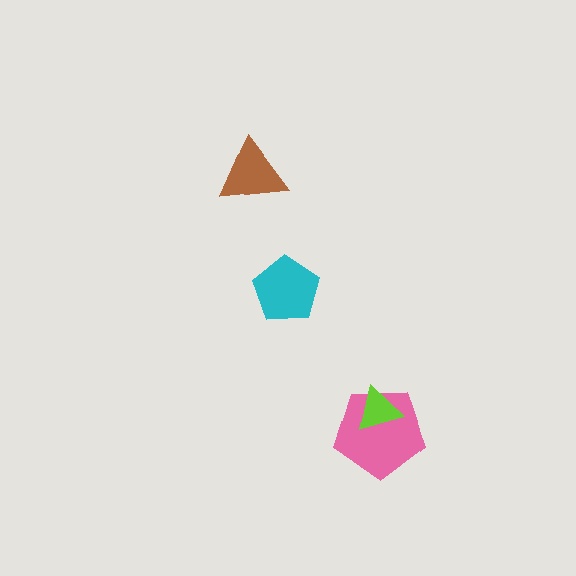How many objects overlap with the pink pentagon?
1 object overlaps with the pink pentagon.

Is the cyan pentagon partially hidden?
No, no other shape covers it.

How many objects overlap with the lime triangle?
1 object overlaps with the lime triangle.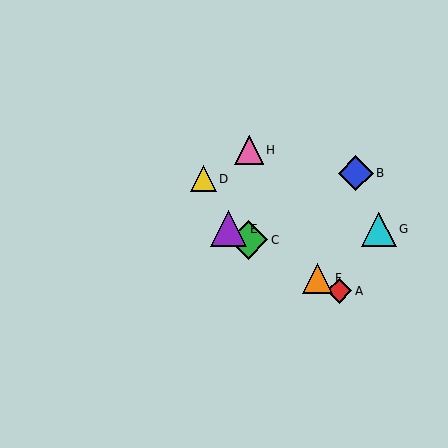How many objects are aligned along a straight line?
4 objects (A, C, E, F) are aligned along a straight line.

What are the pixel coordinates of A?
Object A is at (339, 291).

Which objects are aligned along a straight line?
Objects A, C, E, F are aligned along a straight line.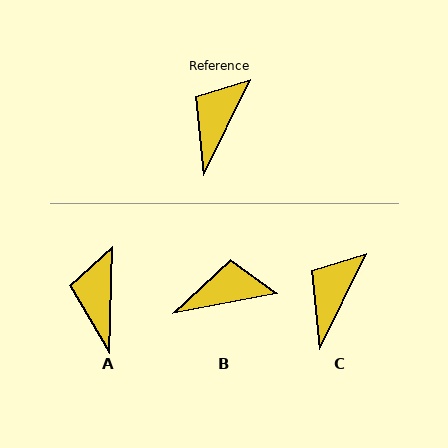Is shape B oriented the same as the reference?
No, it is off by about 53 degrees.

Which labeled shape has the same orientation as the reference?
C.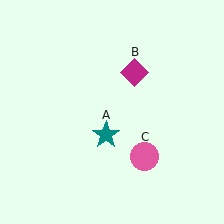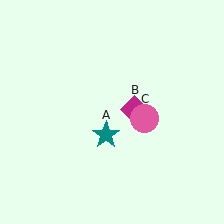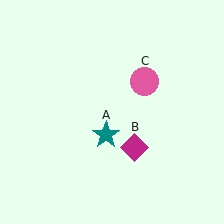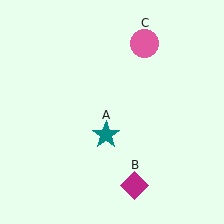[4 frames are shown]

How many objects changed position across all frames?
2 objects changed position: magenta diamond (object B), pink circle (object C).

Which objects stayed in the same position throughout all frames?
Teal star (object A) remained stationary.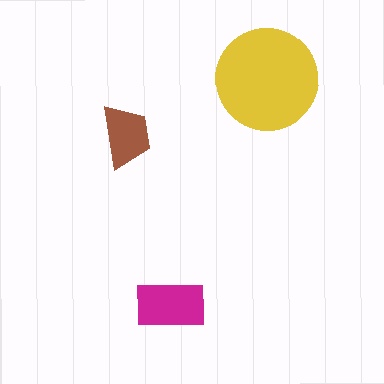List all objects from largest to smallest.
The yellow circle, the magenta rectangle, the brown trapezoid.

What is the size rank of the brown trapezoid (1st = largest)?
3rd.